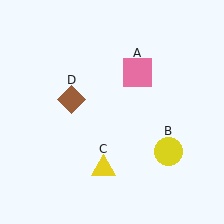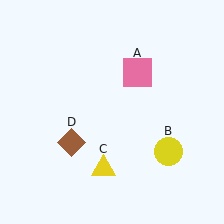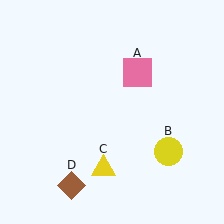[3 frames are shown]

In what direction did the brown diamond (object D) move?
The brown diamond (object D) moved down.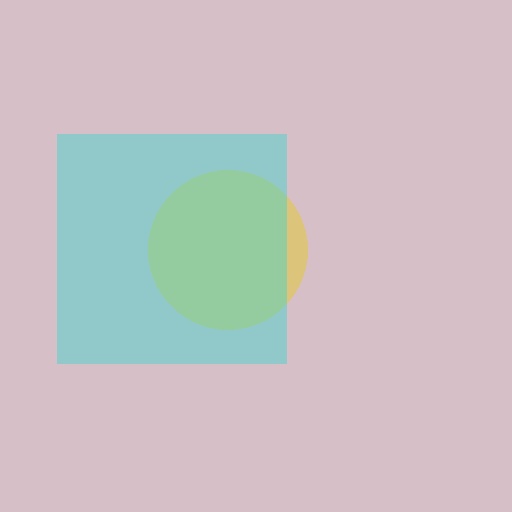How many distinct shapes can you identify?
There are 2 distinct shapes: a yellow circle, a cyan square.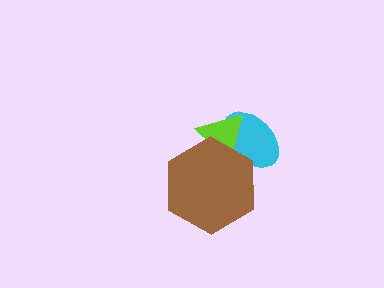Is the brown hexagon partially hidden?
No, no other shape covers it.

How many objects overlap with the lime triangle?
2 objects overlap with the lime triangle.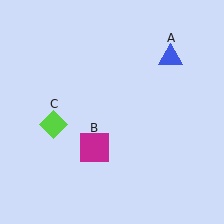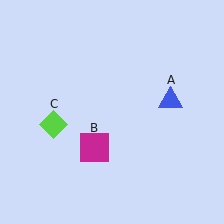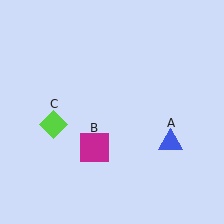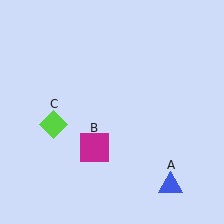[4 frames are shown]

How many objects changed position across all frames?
1 object changed position: blue triangle (object A).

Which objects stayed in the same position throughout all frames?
Magenta square (object B) and lime diamond (object C) remained stationary.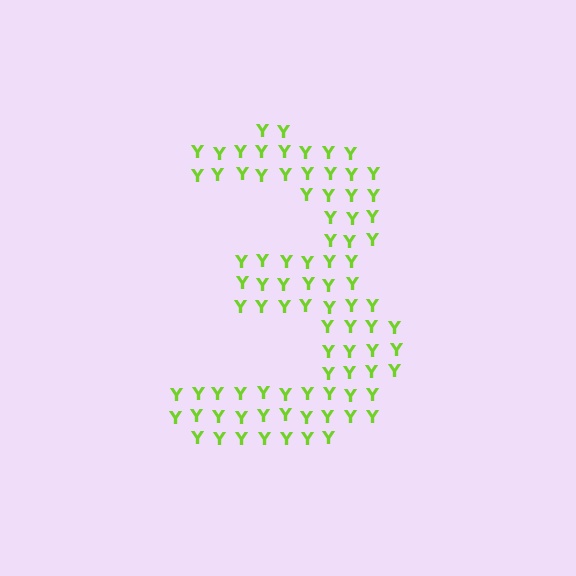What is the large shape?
The large shape is the digit 3.